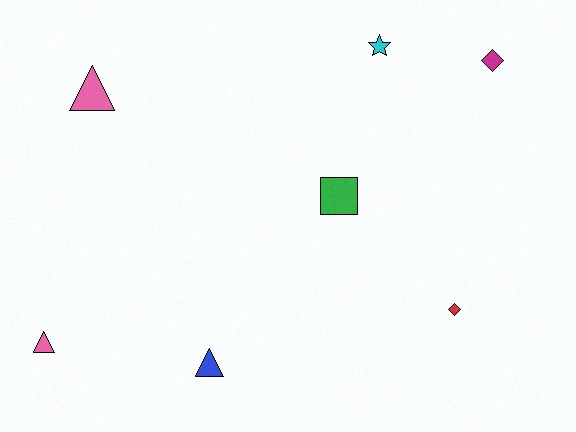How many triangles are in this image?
There are 3 triangles.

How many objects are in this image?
There are 7 objects.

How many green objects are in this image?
There is 1 green object.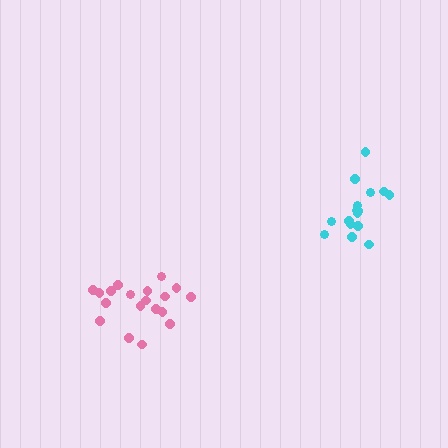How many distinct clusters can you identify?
There are 2 distinct clusters.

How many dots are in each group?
Group 1: 16 dots, Group 2: 19 dots (35 total).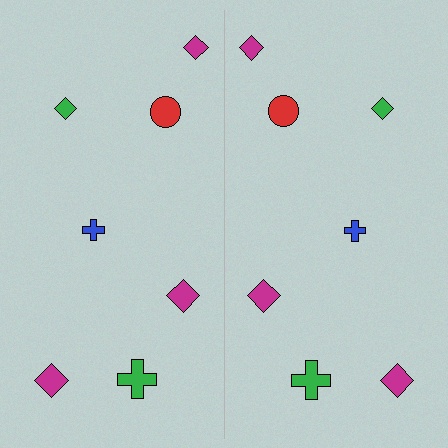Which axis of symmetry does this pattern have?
The pattern has a vertical axis of symmetry running through the center of the image.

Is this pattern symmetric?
Yes, this pattern has bilateral (reflection) symmetry.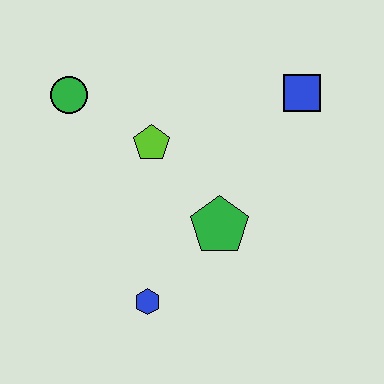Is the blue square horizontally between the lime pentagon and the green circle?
No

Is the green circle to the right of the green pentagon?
No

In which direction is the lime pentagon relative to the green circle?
The lime pentagon is to the right of the green circle.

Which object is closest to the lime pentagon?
The green circle is closest to the lime pentagon.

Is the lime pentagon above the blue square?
No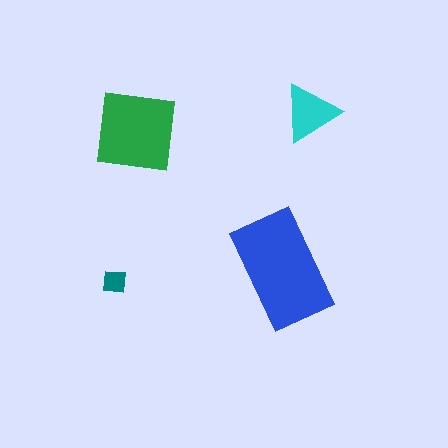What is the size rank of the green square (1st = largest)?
2nd.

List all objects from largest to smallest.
The blue rectangle, the green square, the cyan triangle, the teal square.